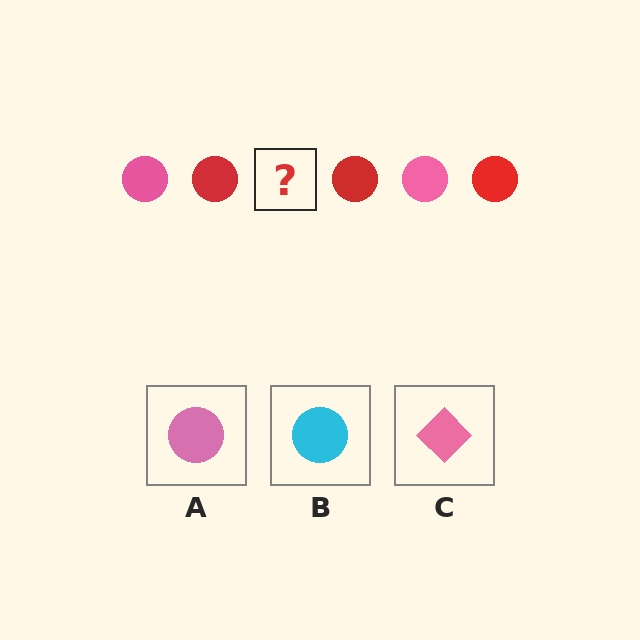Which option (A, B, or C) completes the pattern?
A.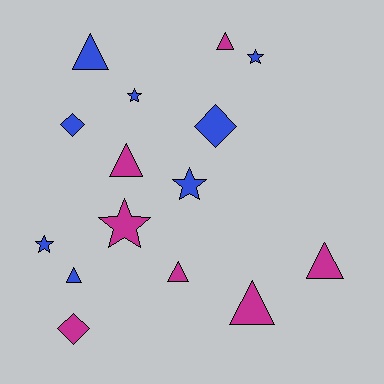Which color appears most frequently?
Blue, with 8 objects.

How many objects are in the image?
There are 15 objects.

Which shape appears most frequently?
Triangle, with 7 objects.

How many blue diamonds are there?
There are 2 blue diamonds.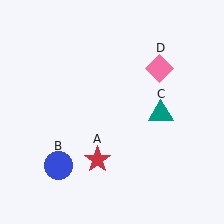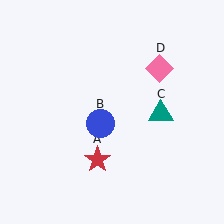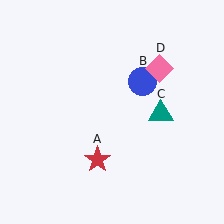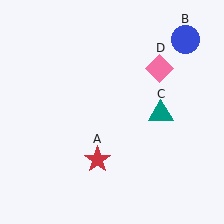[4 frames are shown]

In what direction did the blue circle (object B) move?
The blue circle (object B) moved up and to the right.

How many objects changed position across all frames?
1 object changed position: blue circle (object B).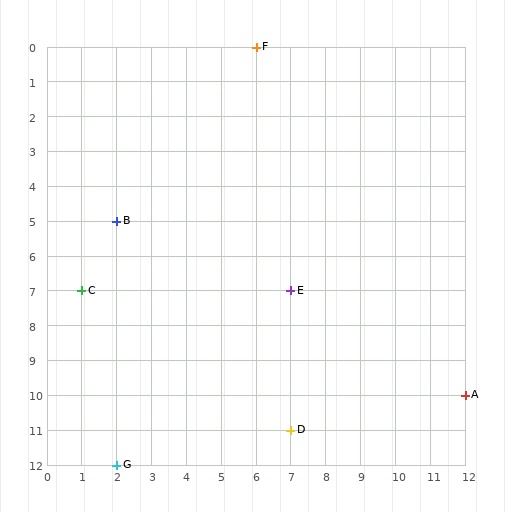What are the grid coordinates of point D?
Point D is at grid coordinates (7, 11).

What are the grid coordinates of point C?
Point C is at grid coordinates (1, 7).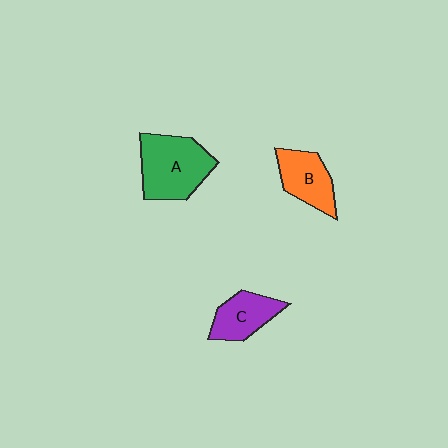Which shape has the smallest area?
Shape C (purple).